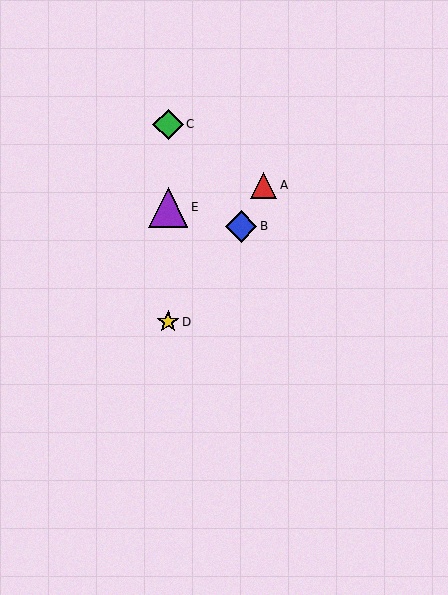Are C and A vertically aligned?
No, C is at x≈168 and A is at x≈264.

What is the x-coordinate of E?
Object E is at x≈168.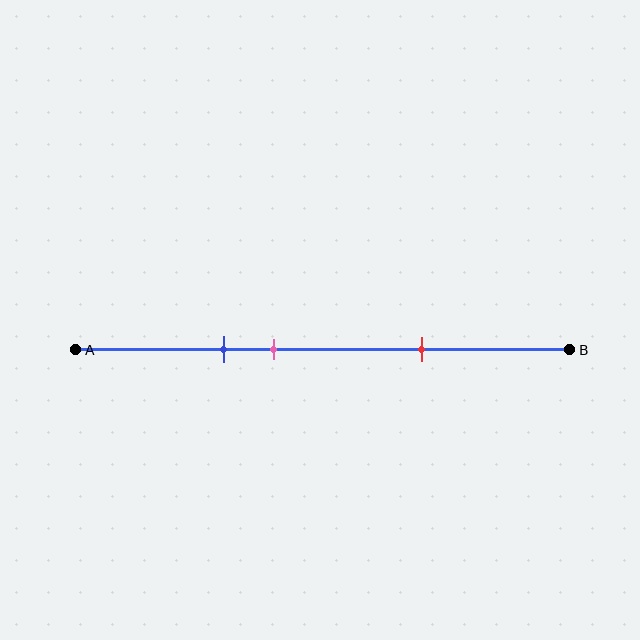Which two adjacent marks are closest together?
The blue and pink marks are the closest adjacent pair.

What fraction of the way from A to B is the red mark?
The red mark is approximately 70% (0.7) of the way from A to B.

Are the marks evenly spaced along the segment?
No, the marks are not evenly spaced.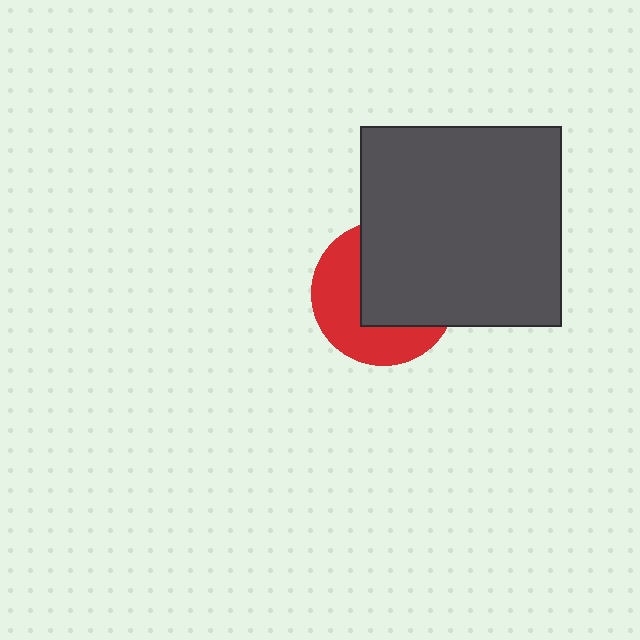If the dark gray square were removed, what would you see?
You would see the complete red circle.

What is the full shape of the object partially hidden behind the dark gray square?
The partially hidden object is a red circle.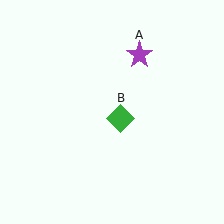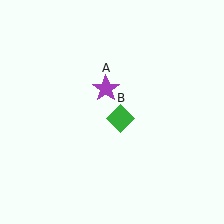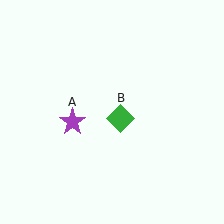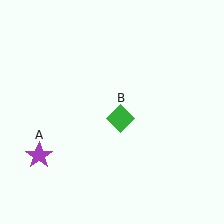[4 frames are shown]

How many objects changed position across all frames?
1 object changed position: purple star (object A).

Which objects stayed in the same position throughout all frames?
Green diamond (object B) remained stationary.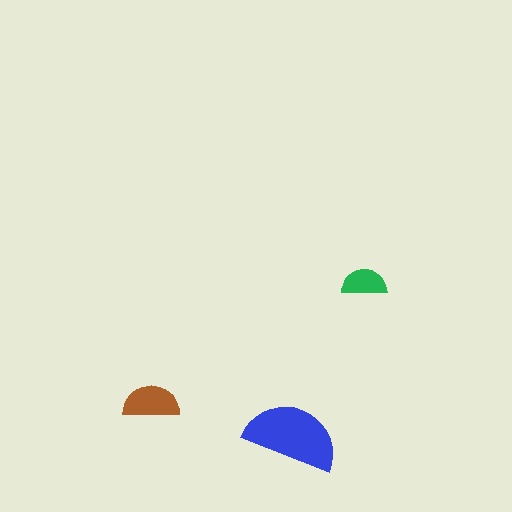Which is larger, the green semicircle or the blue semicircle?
The blue one.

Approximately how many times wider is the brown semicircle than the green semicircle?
About 1.5 times wider.